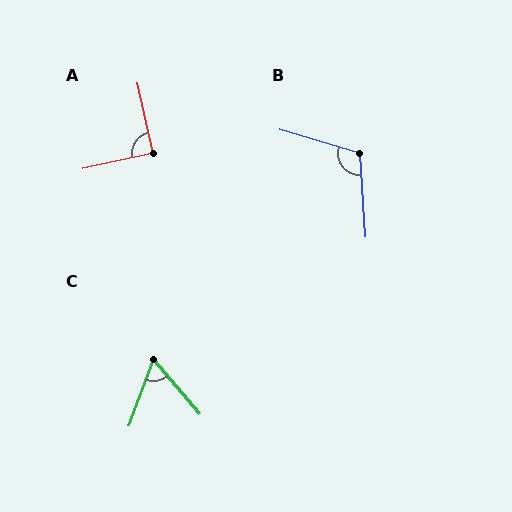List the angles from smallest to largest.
C (61°), A (90°), B (110°).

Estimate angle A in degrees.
Approximately 90 degrees.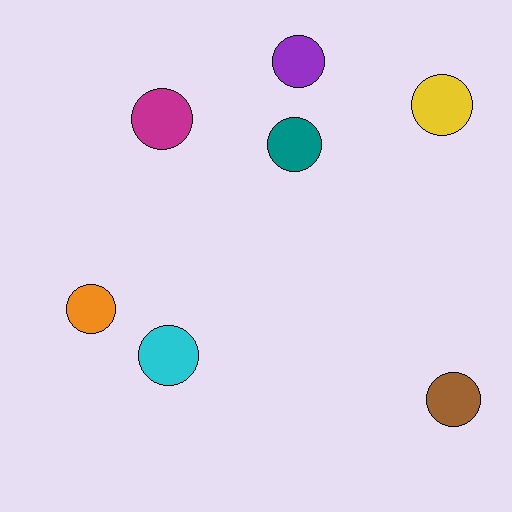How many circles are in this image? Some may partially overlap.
There are 7 circles.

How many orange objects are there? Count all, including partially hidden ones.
There is 1 orange object.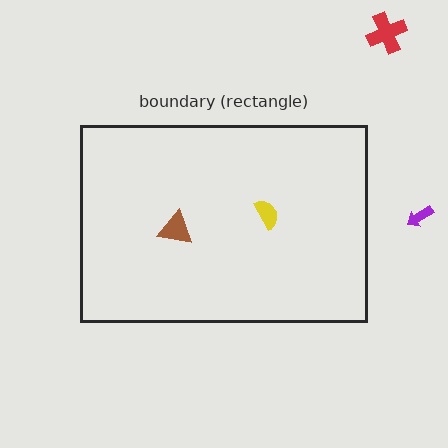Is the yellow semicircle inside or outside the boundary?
Inside.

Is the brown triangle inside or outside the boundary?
Inside.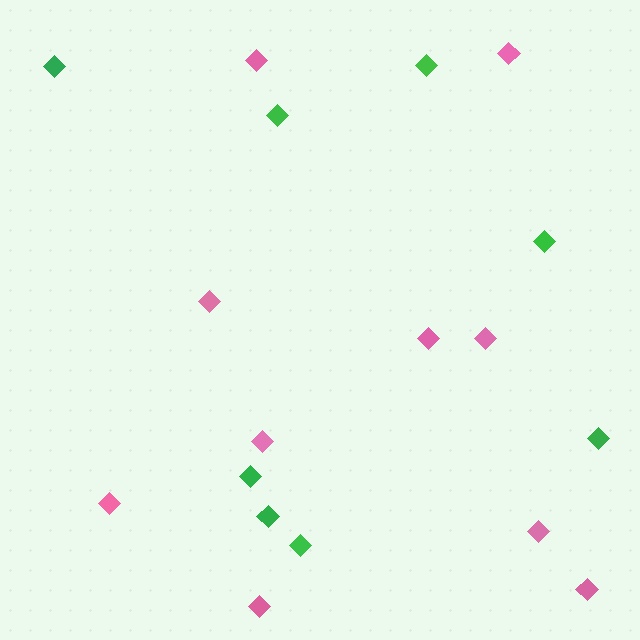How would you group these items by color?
There are 2 groups: one group of pink diamonds (10) and one group of green diamonds (8).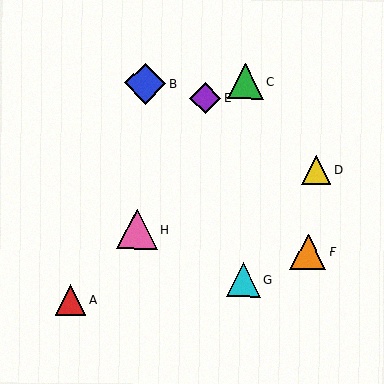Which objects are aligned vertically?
Objects C, G are aligned vertically.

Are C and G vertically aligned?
Yes, both are at x≈246.